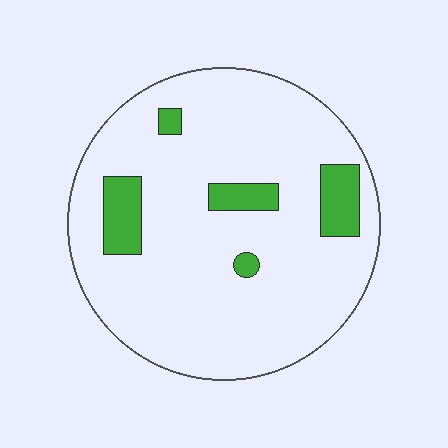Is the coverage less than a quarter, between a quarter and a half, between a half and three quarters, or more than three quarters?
Less than a quarter.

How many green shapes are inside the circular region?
5.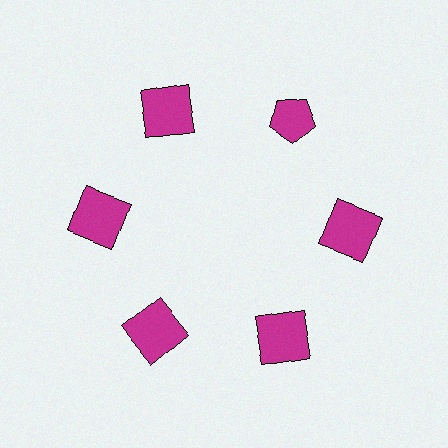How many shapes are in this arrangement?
There are 6 shapes arranged in a ring pattern.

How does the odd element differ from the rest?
It has a different shape: pentagon instead of square.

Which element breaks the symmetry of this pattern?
The magenta pentagon at roughly the 1 o'clock position breaks the symmetry. All other shapes are magenta squares.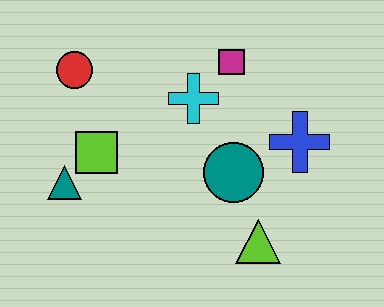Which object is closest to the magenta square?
The cyan cross is closest to the magenta square.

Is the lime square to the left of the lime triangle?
Yes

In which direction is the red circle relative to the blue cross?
The red circle is to the left of the blue cross.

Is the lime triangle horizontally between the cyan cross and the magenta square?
No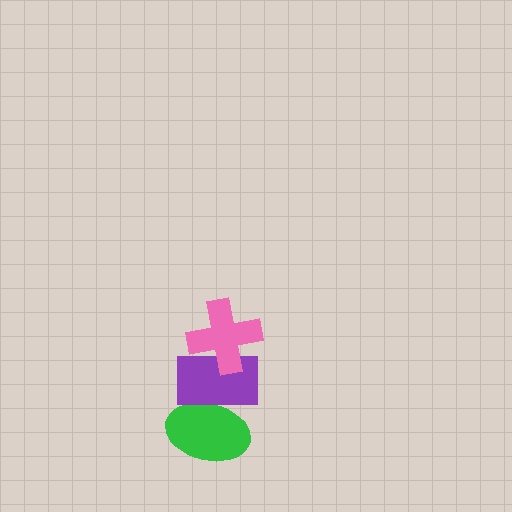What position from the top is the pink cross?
The pink cross is 1st from the top.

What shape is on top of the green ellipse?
The purple rectangle is on top of the green ellipse.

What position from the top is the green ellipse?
The green ellipse is 3rd from the top.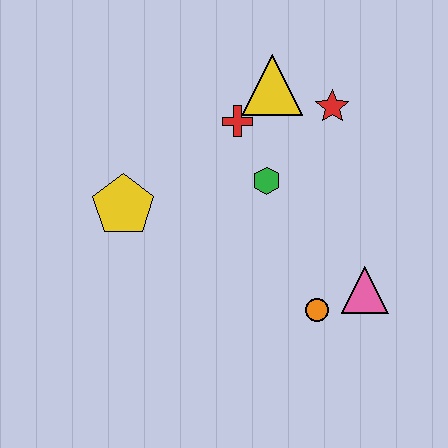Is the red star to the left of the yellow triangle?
No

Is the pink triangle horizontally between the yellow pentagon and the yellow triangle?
No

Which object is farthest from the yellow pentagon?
The pink triangle is farthest from the yellow pentagon.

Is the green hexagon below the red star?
Yes